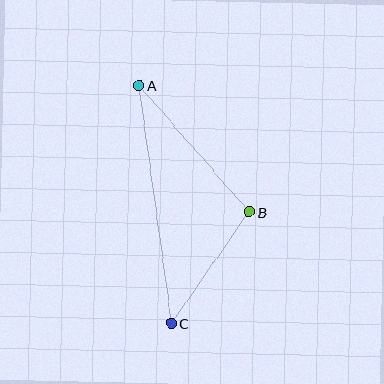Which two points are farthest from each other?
Points A and C are farthest from each other.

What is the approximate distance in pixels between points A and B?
The distance between A and B is approximately 168 pixels.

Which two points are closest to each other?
Points B and C are closest to each other.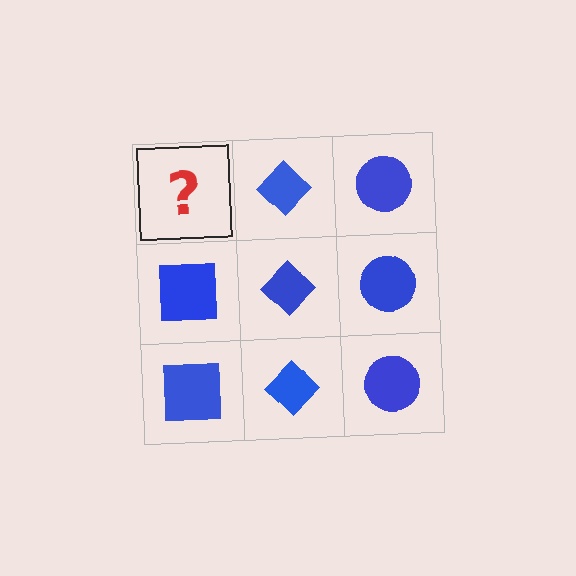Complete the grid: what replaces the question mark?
The question mark should be replaced with a blue square.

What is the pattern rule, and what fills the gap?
The rule is that each column has a consistent shape. The gap should be filled with a blue square.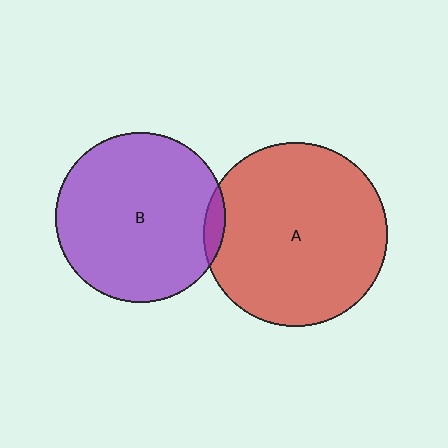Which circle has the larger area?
Circle A (red).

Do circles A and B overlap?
Yes.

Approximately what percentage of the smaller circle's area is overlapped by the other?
Approximately 5%.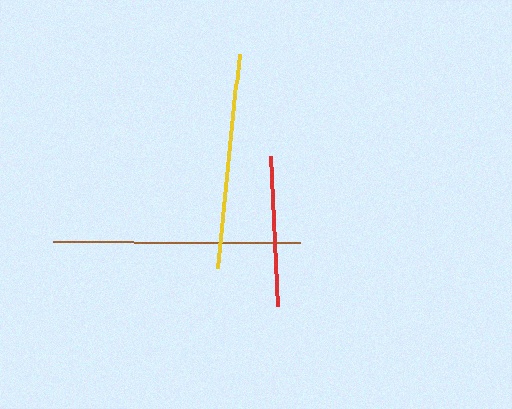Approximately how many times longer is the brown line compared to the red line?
The brown line is approximately 1.6 times the length of the red line.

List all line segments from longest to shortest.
From longest to shortest: brown, yellow, red.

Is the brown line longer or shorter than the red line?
The brown line is longer than the red line.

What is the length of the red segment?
The red segment is approximately 150 pixels long.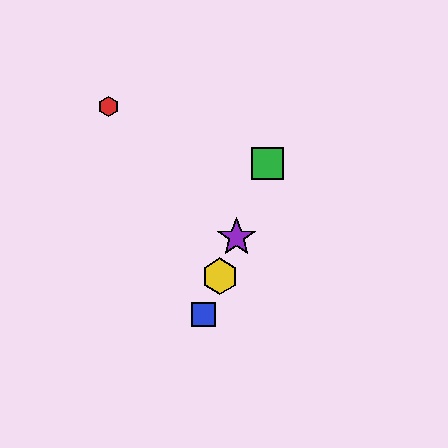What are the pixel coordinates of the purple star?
The purple star is at (237, 237).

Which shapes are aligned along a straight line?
The blue square, the green square, the yellow hexagon, the purple star are aligned along a straight line.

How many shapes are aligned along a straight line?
4 shapes (the blue square, the green square, the yellow hexagon, the purple star) are aligned along a straight line.